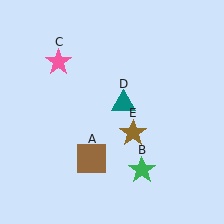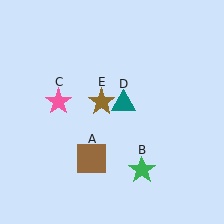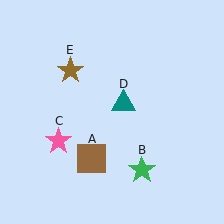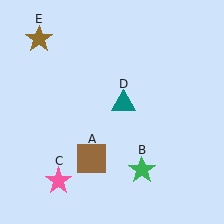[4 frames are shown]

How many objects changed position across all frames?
2 objects changed position: pink star (object C), brown star (object E).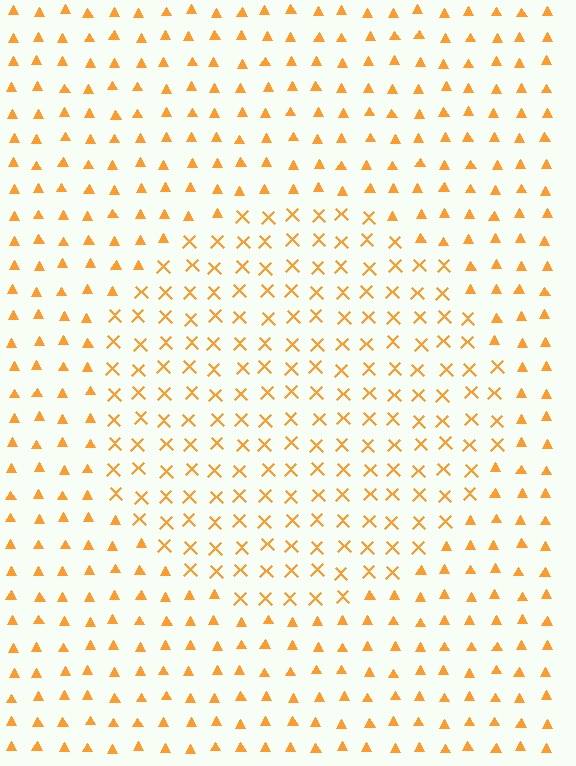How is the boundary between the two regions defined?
The boundary is defined by a change in element shape: X marks inside vs. triangles outside. All elements share the same color and spacing.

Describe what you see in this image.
The image is filled with small orange elements arranged in a uniform grid. A circle-shaped region contains X marks, while the surrounding area contains triangles. The boundary is defined purely by the change in element shape.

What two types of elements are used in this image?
The image uses X marks inside the circle region and triangles outside it.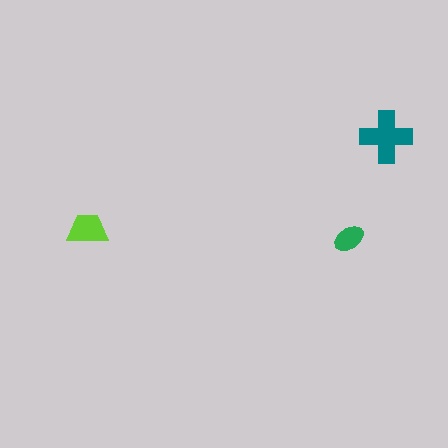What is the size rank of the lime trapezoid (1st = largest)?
2nd.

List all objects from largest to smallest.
The teal cross, the lime trapezoid, the green ellipse.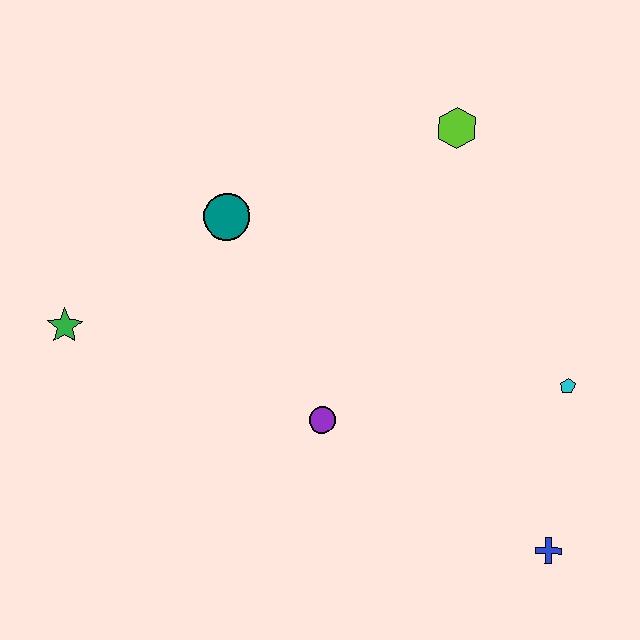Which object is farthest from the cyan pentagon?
The green star is farthest from the cyan pentagon.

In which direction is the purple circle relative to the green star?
The purple circle is to the right of the green star.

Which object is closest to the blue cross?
The cyan pentagon is closest to the blue cross.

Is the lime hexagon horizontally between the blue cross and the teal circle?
Yes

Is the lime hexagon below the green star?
No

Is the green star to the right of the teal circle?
No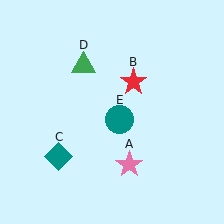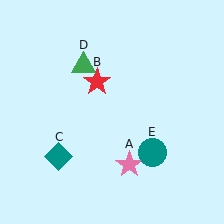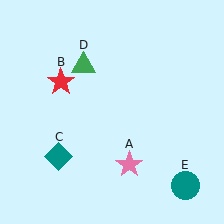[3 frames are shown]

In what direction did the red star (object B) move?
The red star (object B) moved left.